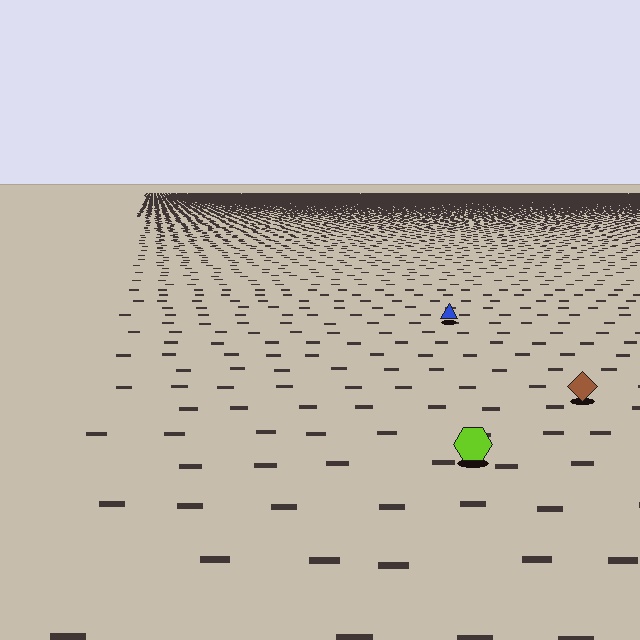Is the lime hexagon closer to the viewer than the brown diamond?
Yes. The lime hexagon is closer — you can tell from the texture gradient: the ground texture is coarser near it.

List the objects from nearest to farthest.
From nearest to farthest: the lime hexagon, the brown diamond, the blue triangle.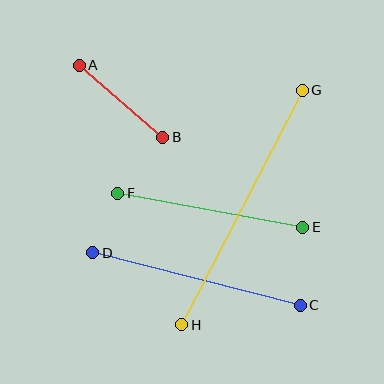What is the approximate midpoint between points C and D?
The midpoint is at approximately (196, 279) pixels.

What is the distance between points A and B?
The distance is approximately 111 pixels.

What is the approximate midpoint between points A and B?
The midpoint is at approximately (121, 101) pixels.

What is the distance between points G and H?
The distance is approximately 264 pixels.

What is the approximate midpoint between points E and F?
The midpoint is at approximately (210, 210) pixels.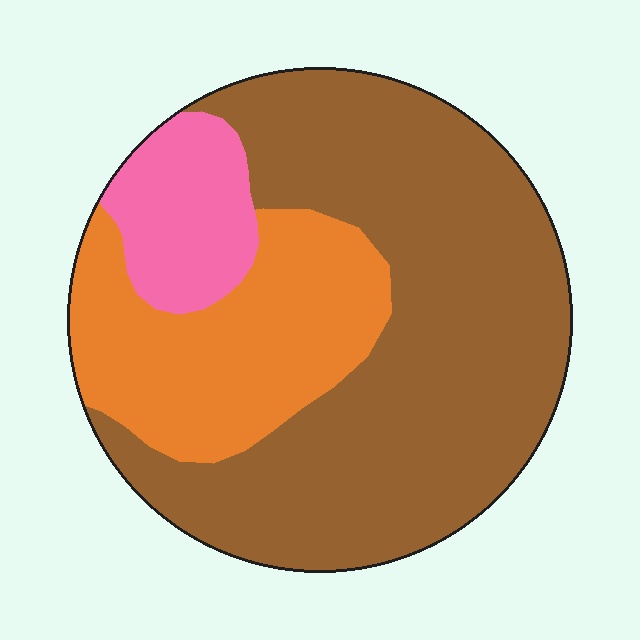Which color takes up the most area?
Brown, at roughly 60%.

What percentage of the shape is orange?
Orange covers around 25% of the shape.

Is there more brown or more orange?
Brown.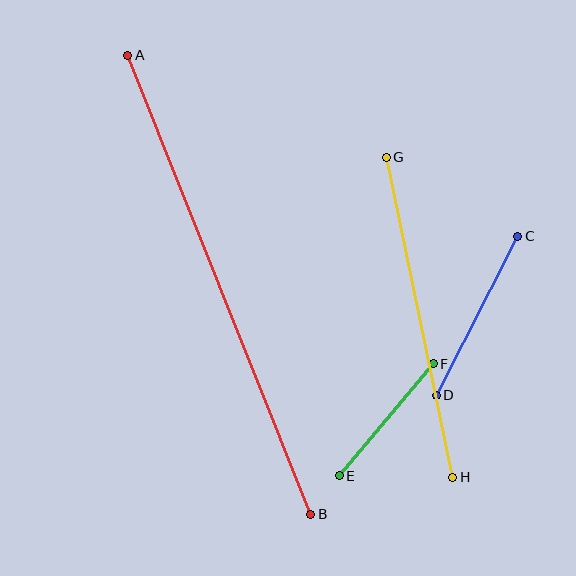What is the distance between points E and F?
The distance is approximately 146 pixels.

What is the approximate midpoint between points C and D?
The midpoint is at approximately (477, 316) pixels.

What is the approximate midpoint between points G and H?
The midpoint is at approximately (420, 317) pixels.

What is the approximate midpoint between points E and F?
The midpoint is at approximately (386, 420) pixels.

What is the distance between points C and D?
The distance is approximately 179 pixels.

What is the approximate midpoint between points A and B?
The midpoint is at approximately (219, 285) pixels.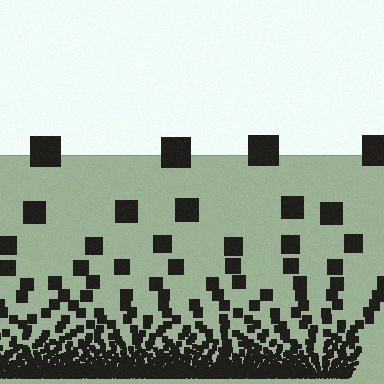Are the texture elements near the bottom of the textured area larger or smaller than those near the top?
Smaller. The gradient is inverted — elements near the bottom are smaller and denser.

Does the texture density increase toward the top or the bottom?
Density increases toward the bottom.